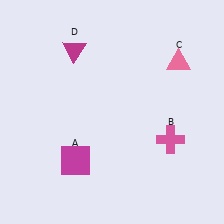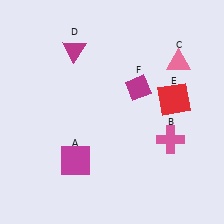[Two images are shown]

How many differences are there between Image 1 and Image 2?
There are 2 differences between the two images.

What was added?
A red square (E), a magenta diamond (F) were added in Image 2.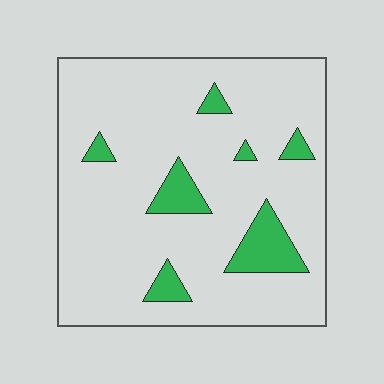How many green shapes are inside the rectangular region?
7.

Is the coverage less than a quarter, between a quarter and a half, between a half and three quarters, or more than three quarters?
Less than a quarter.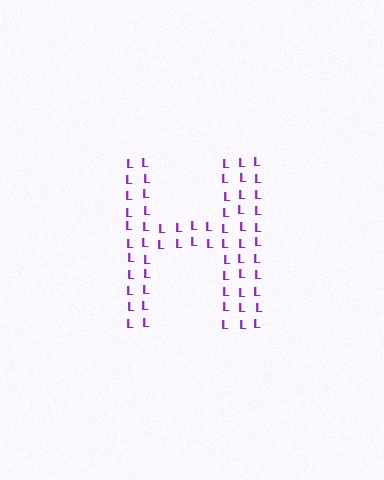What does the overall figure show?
The overall figure shows the letter H.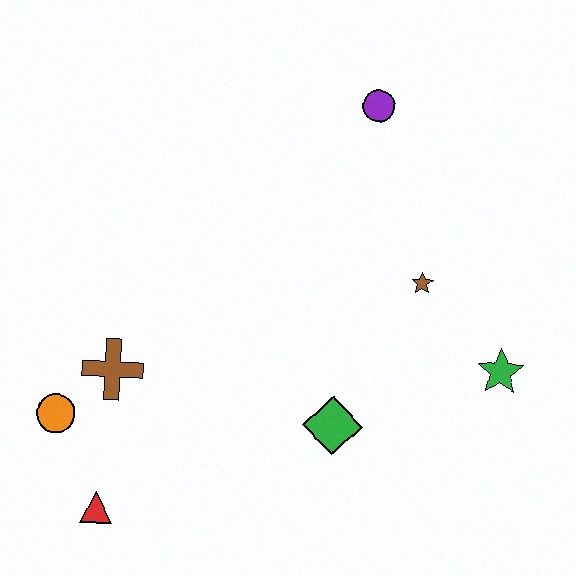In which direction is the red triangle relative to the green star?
The red triangle is to the left of the green star.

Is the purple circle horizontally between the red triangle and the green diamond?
No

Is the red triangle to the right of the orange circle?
Yes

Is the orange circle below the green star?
Yes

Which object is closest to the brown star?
The green star is closest to the brown star.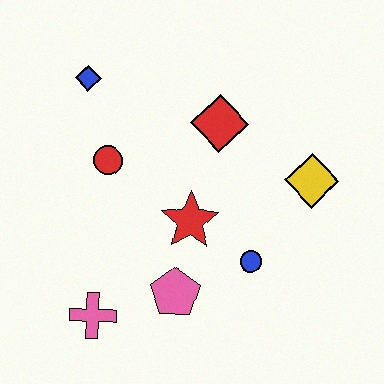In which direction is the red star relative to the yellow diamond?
The red star is to the left of the yellow diamond.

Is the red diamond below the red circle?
No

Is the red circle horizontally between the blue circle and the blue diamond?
Yes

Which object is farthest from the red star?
The blue diamond is farthest from the red star.